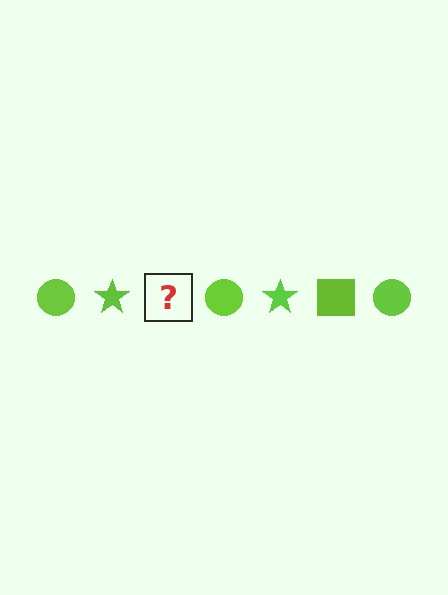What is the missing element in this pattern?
The missing element is a lime square.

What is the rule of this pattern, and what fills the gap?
The rule is that the pattern cycles through circle, star, square shapes in lime. The gap should be filled with a lime square.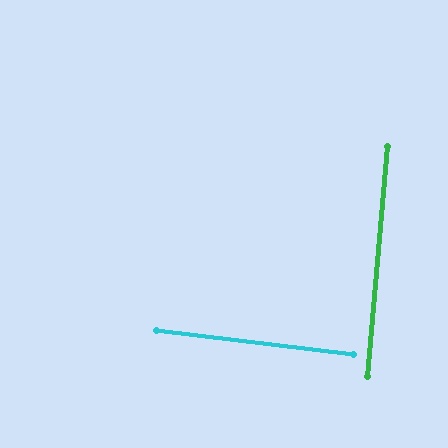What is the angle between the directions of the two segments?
Approximately 88 degrees.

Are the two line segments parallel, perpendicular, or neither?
Perpendicular — they meet at approximately 88°.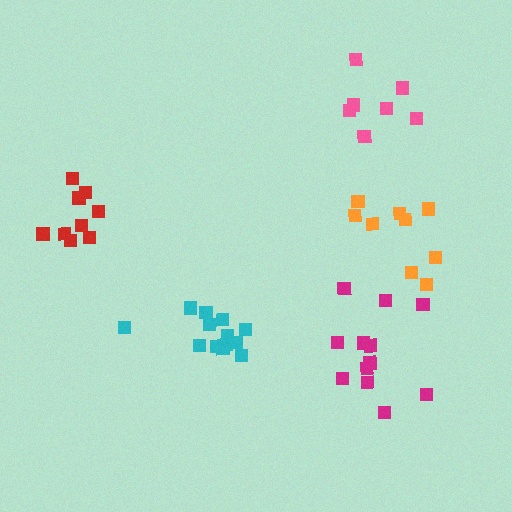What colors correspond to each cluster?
The clusters are colored: cyan, pink, magenta, orange, red.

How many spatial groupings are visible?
There are 5 spatial groupings.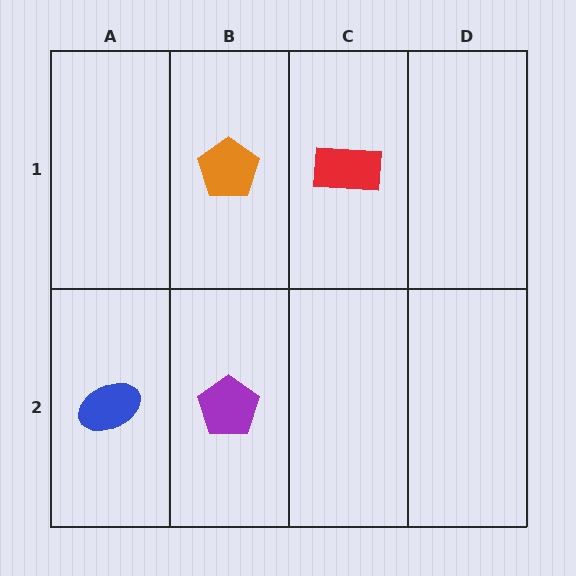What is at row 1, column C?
A red rectangle.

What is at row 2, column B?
A purple pentagon.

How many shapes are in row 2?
2 shapes.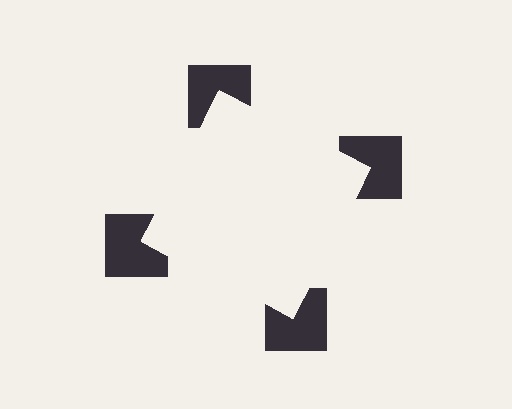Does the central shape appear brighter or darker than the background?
It typically appears slightly brighter than the background, even though no actual brightness change is drawn.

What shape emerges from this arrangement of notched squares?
An illusory square — its edges are inferred from the aligned wedge cuts in the notched squares, not physically drawn.